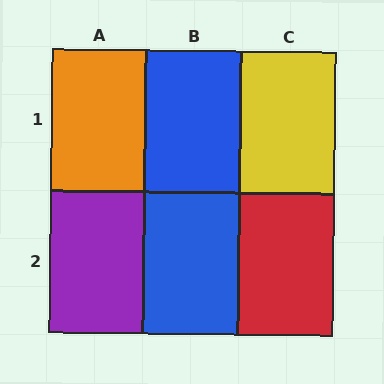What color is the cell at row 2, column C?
Red.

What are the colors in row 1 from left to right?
Orange, blue, yellow.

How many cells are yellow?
1 cell is yellow.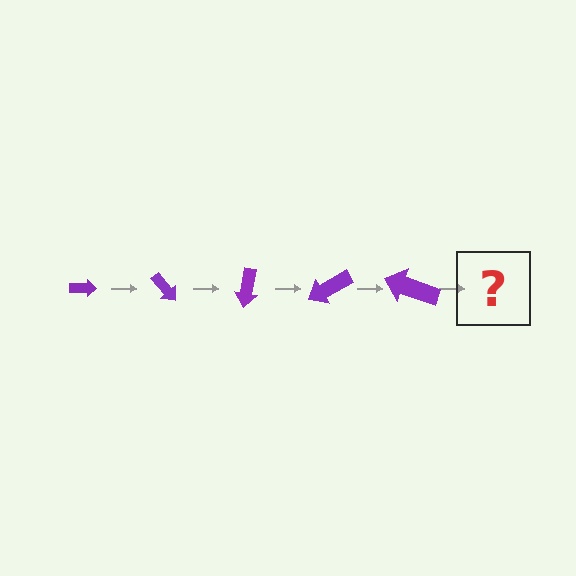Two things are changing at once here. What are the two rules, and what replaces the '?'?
The two rules are that the arrow grows larger each step and it rotates 50 degrees each step. The '?' should be an arrow, larger than the previous one and rotated 250 degrees from the start.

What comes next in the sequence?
The next element should be an arrow, larger than the previous one and rotated 250 degrees from the start.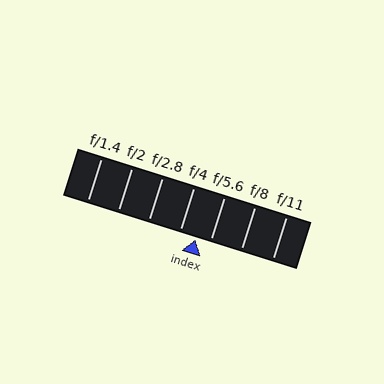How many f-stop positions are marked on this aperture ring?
There are 7 f-stop positions marked.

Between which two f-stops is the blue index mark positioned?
The index mark is between f/4 and f/5.6.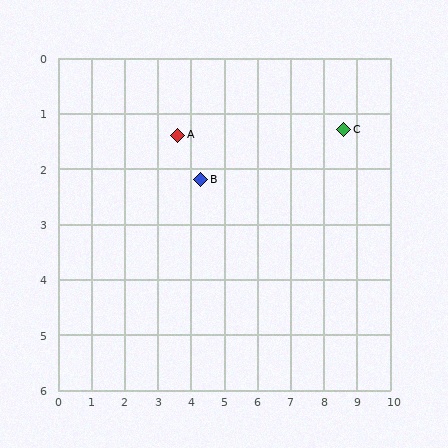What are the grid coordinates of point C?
Point C is at approximately (8.6, 1.3).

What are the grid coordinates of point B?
Point B is at approximately (4.3, 2.2).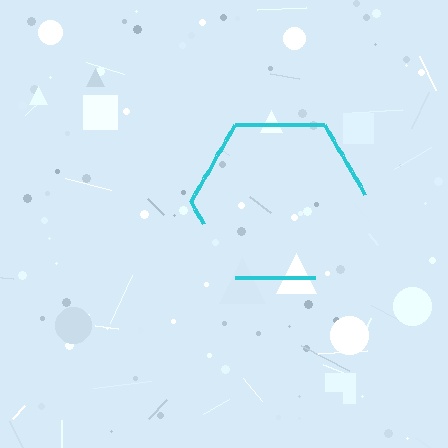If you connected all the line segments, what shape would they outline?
They would outline a hexagon.